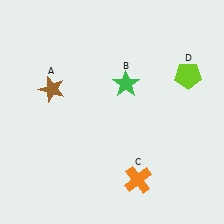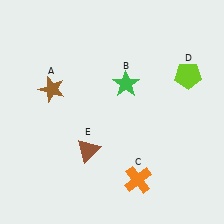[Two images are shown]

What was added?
A brown triangle (E) was added in Image 2.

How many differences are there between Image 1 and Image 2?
There is 1 difference between the two images.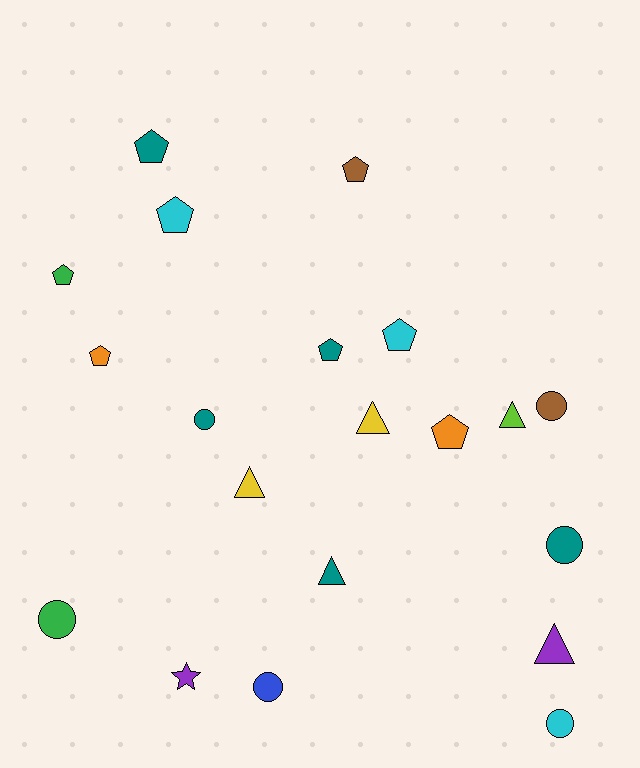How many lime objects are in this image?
There is 1 lime object.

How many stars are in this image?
There is 1 star.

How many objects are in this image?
There are 20 objects.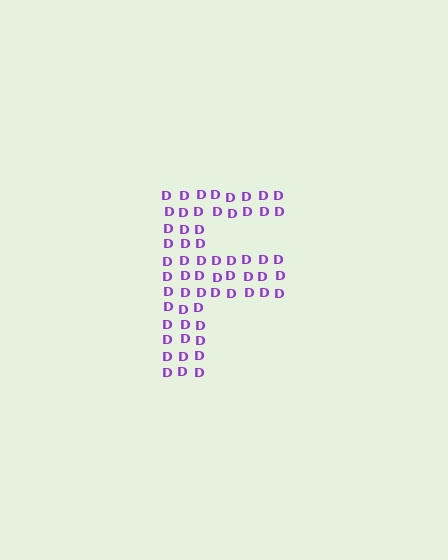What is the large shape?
The large shape is the letter F.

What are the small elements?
The small elements are letter D's.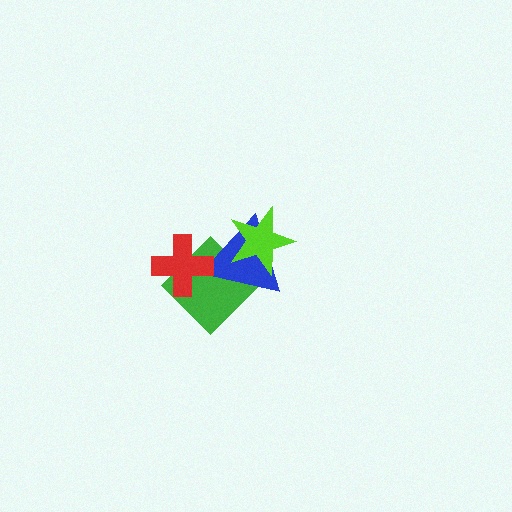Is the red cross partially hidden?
No, no other shape covers it.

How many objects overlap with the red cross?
2 objects overlap with the red cross.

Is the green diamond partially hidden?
Yes, it is partially covered by another shape.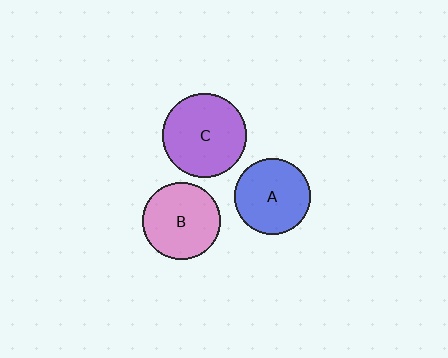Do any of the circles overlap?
No, none of the circles overlap.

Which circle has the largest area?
Circle C (purple).